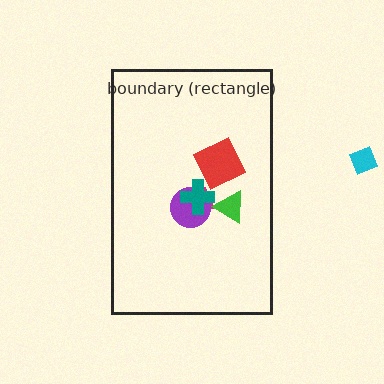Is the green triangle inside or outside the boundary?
Inside.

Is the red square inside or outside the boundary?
Inside.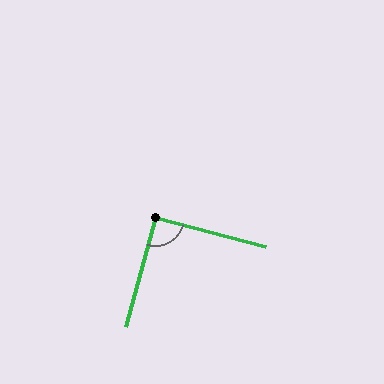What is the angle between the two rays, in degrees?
Approximately 90 degrees.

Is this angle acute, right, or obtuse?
It is approximately a right angle.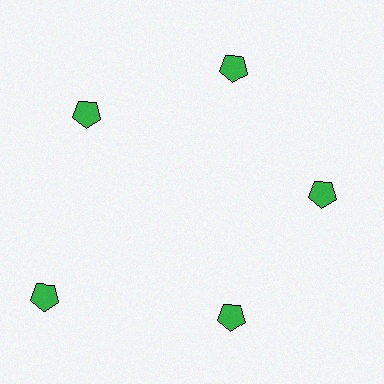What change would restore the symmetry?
The symmetry would be restored by moving it inward, back onto the ring so that all 5 pentagons sit at equal angles and equal distance from the center.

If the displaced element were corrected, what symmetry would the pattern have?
It would have 5-fold rotational symmetry — the pattern would map onto itself every 72 degrees.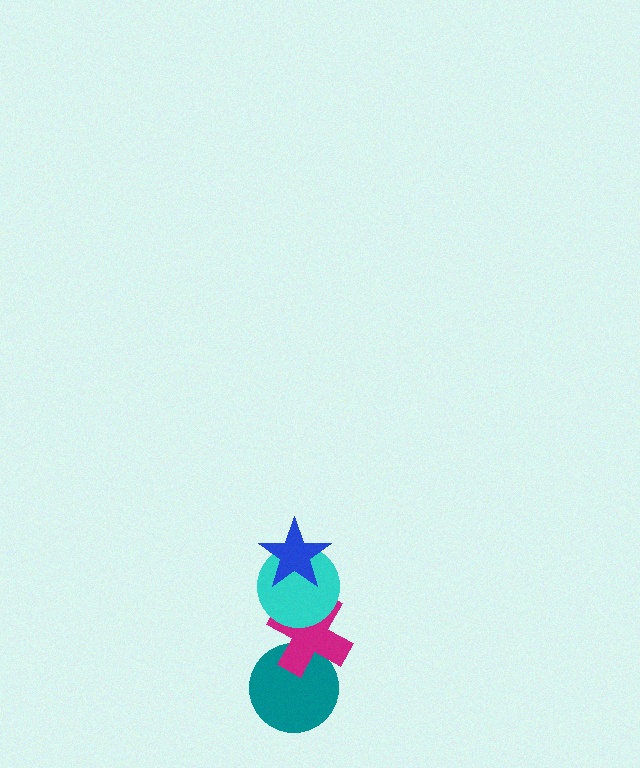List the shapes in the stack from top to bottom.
From top to bottom: the blue star, the cyan circle, the magenta cross, the teal circle.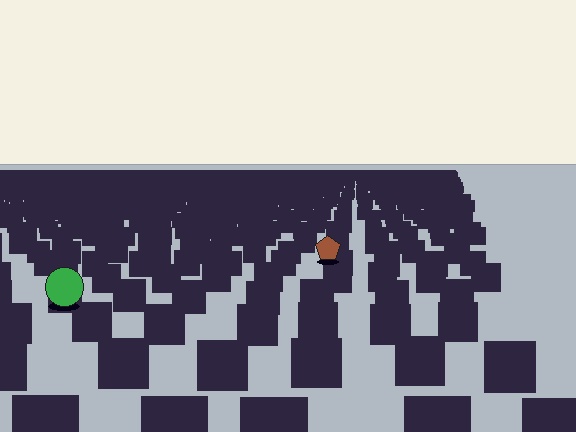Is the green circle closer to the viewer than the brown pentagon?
Yes. The green circle is closer — you can tell from the texture gradient: the ground texture is coarser near it.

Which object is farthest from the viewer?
The brown pentagon is farthest from the viewer. It appears smaller and the ground texture around it is denser.